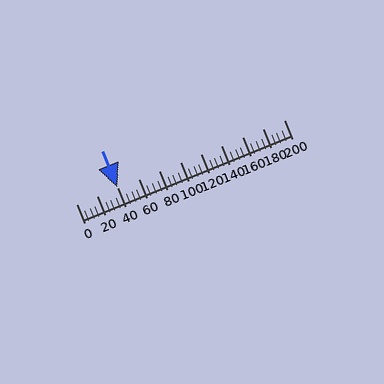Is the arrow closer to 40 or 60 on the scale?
The arrow is closer to 40.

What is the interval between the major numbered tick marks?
The major tick marks are spaced 20 units apart.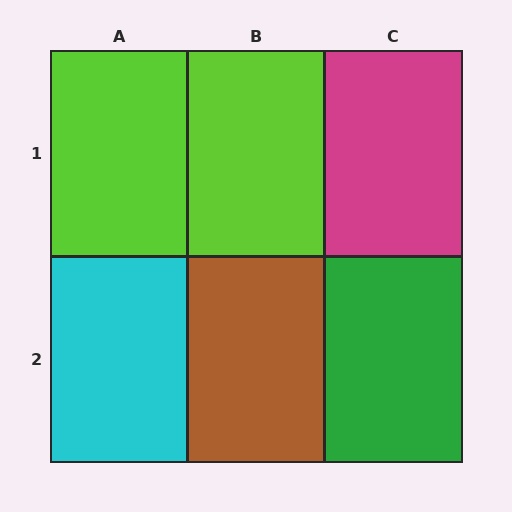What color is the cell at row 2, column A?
Cyan.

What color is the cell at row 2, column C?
Green.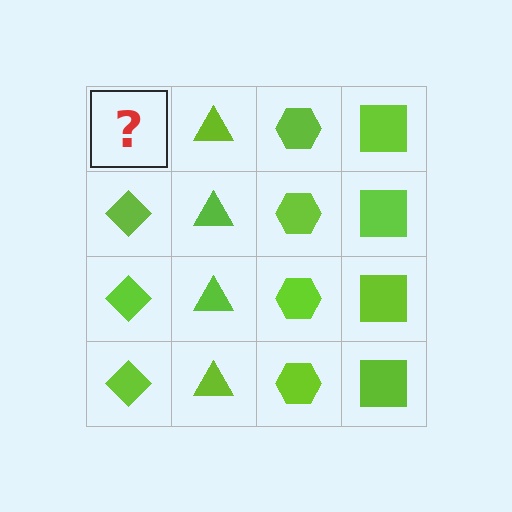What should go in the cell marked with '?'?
The missing cell should contain a lime diamond.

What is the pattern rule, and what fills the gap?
The rule is that each column has a consistent shape. The gap should be filled with a lime diamond.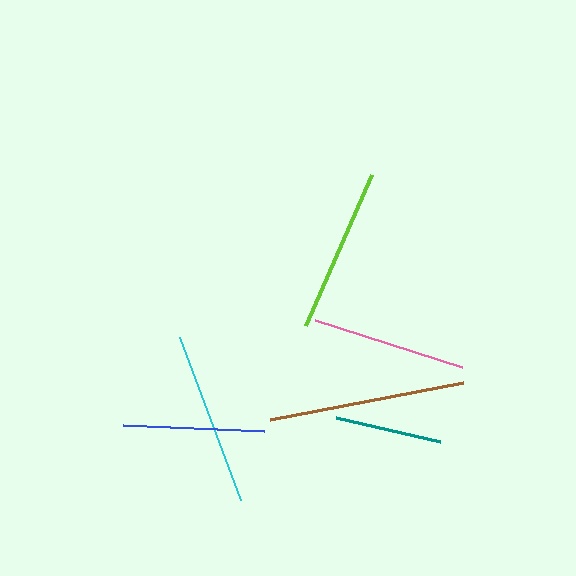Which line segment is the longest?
The brown line is the longest at approximately 197 pixels.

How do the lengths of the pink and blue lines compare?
The pink and blue lines are approximately the same length.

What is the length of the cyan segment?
The cyan segment is approximately 175 pixels long.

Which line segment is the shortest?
The teal line is the shortest at approximately 106 pixels.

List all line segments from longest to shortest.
From longest to shortest: brown, cyan, lime, pink, blue, teal.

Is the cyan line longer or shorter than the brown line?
The brown line is longer than the cyan line.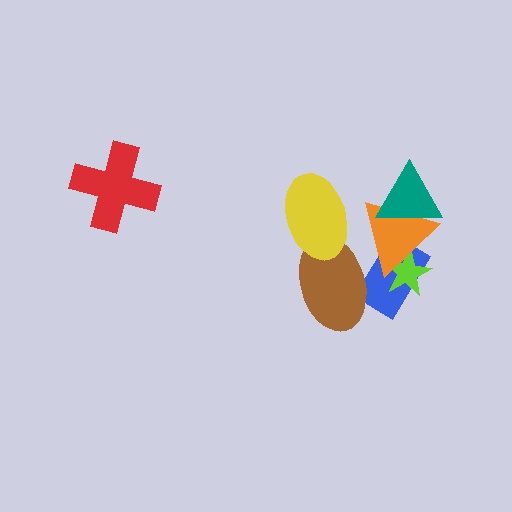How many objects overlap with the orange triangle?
4 objects overlap with the orange triangle.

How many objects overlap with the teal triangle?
1 object overlaps with the teal triangle.